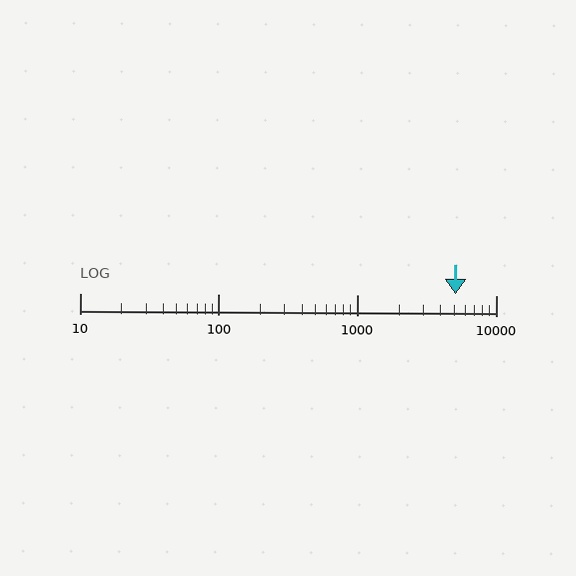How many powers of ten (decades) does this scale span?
The scale spans 3 decades, from 10 to 10000.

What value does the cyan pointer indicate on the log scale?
The pointer indicates approximately 5100.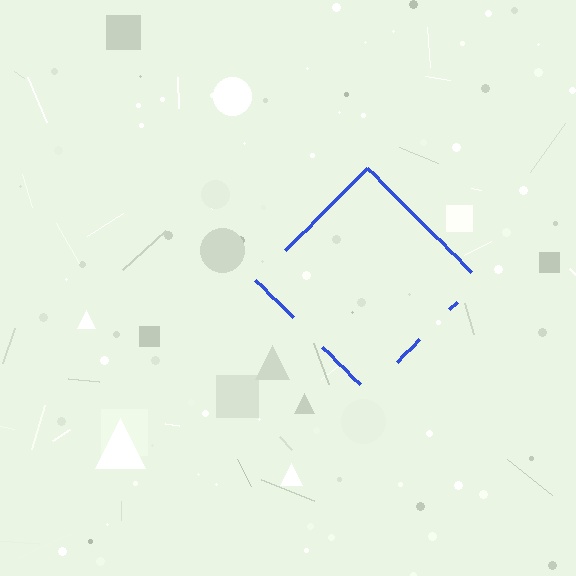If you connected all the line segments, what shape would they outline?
They would outline a diamond.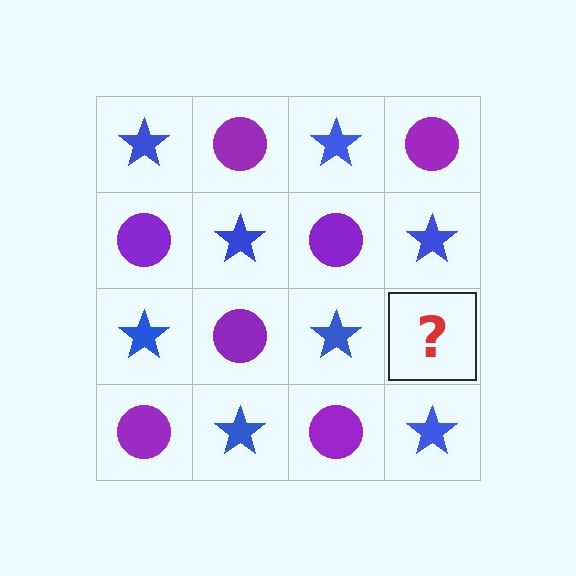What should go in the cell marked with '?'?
The missing cell should contain a purple circle.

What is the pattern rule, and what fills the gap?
The rule is that it alternates blue star and purple circle in a checkerboard pattern. The gap should be filled with a purple circle.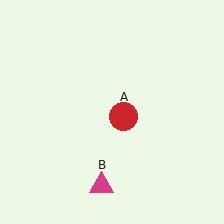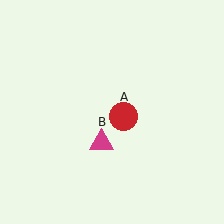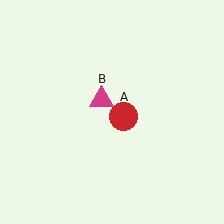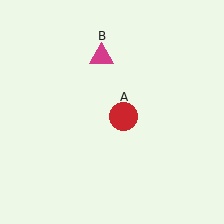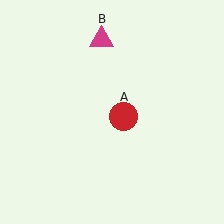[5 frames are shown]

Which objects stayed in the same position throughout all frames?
Red circle (object A) remained stationary.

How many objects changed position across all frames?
1 object changed position: magenta triangle (object B).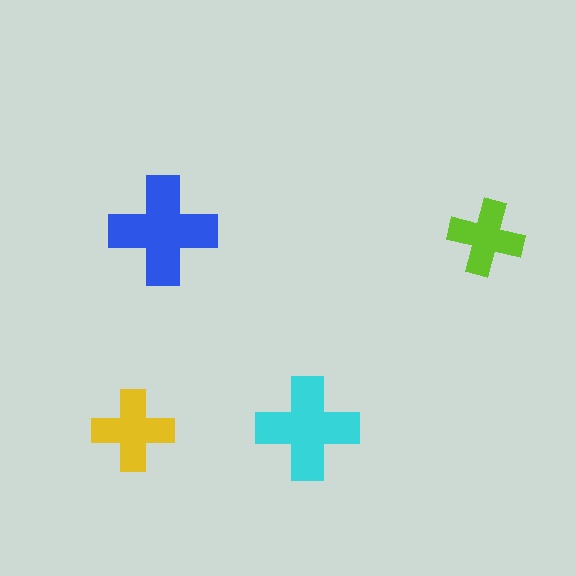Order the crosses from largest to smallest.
the blue one, the cyan one, the yellow one, the lime one.